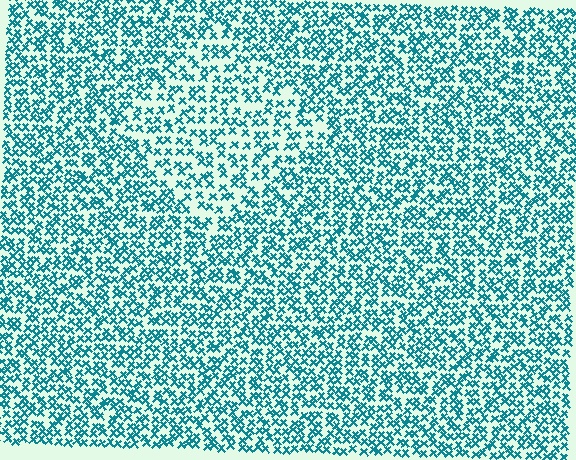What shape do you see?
I see a diamond.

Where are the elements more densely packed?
The elements are more densely packed outside the diamond boundary.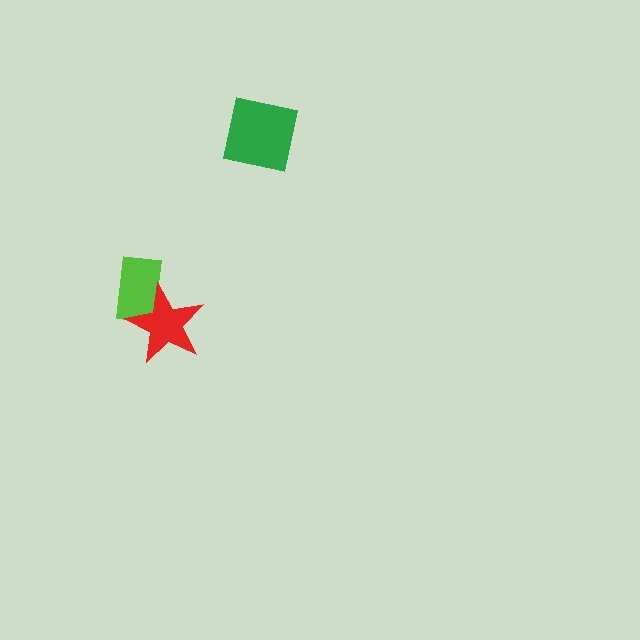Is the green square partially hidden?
No, no other shape covers it.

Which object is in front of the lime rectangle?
The red star is in front of the lime rectangle.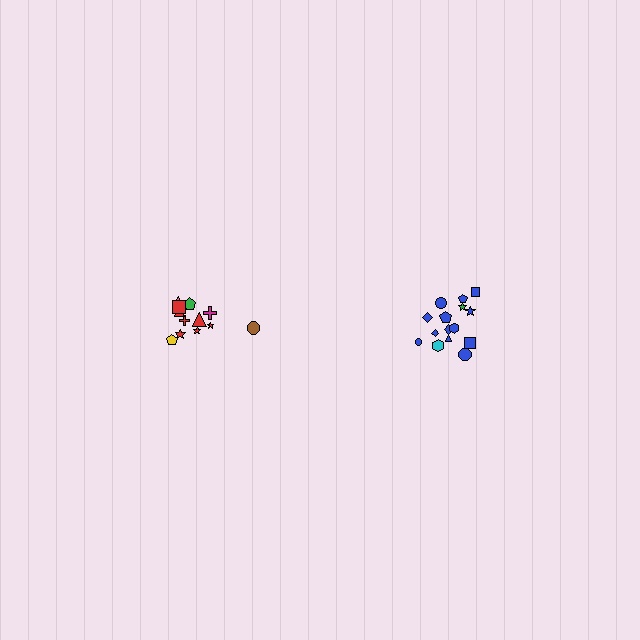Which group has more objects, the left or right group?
The right group.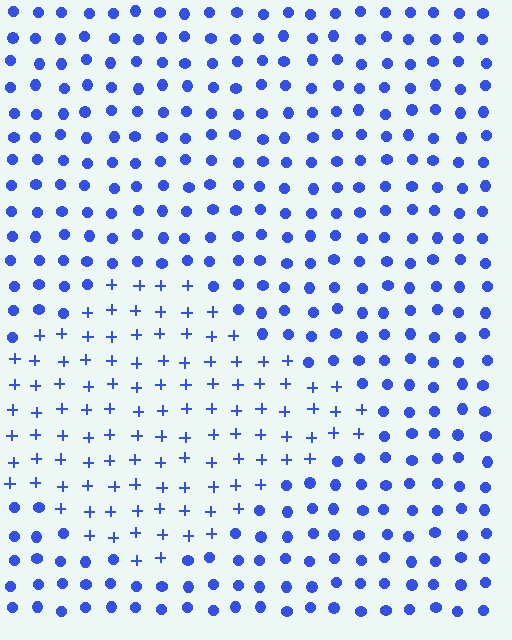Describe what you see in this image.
The image is filled with small blue elements arranged in a uniform grid. A diamond-shaped region contains plus signs, while the surrounding area contains circles. The boundary is defined purely by the change in element shape.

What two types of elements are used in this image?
The image uses plus signs inside the diamond region and circles outside it.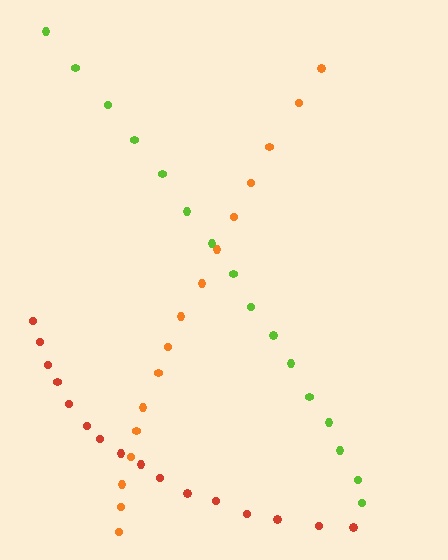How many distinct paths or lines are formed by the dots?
There are 3 distinct paths.